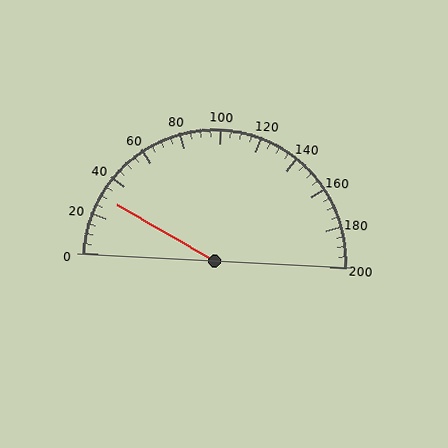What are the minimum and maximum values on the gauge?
The gauge ranges from 0 to 200.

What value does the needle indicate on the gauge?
The needle indicates approximately 30.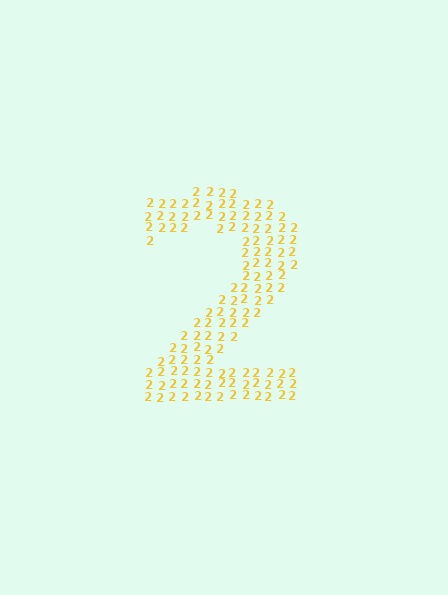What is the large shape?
The large shape is the digit 2.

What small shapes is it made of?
It is made of small digit 2's.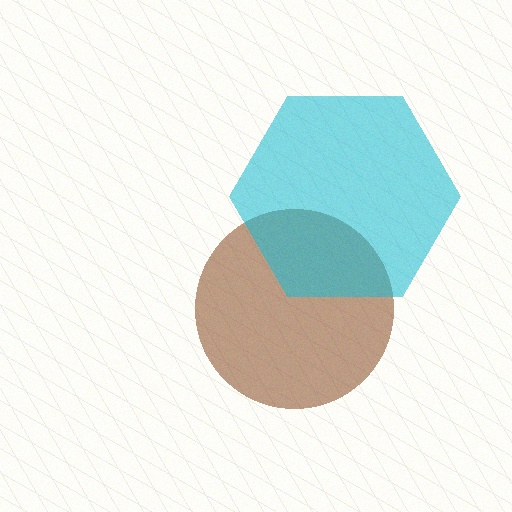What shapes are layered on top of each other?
The layered shapes are: a brown circle, a cyan hexagon.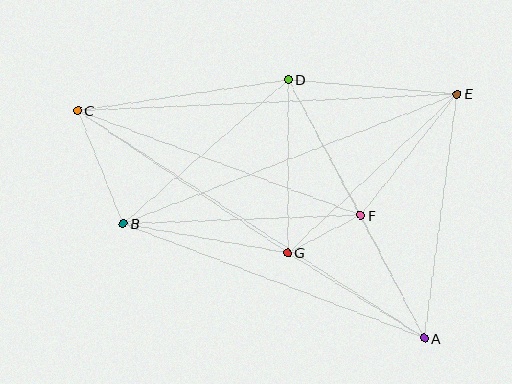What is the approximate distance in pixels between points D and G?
The distance between D and G is approximately 173 pixels.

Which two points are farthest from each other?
Points A and C are farthest from each other.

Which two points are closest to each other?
Points F and G are closest to each other.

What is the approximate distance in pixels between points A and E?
The distance between A and E is approximately 246 pixels.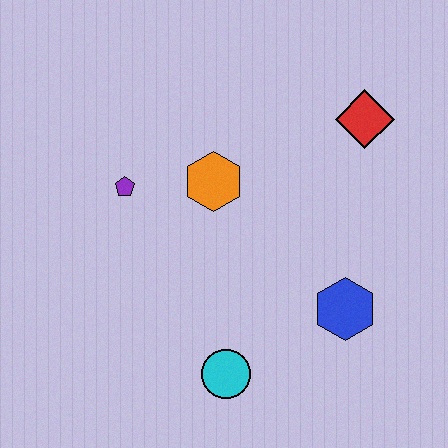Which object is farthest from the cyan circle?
The red diamond is farthest from the cyan circle.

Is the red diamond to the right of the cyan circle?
Yes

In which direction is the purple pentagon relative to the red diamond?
The purple pentagon is to the left of the red diamond.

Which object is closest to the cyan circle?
The blue hexagon is closest to the cyan circle.